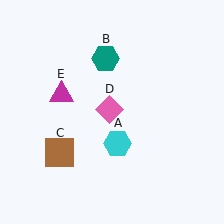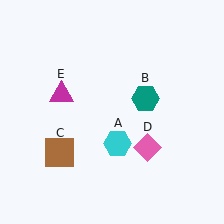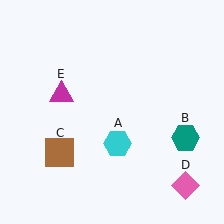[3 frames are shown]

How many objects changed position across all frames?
2 objects changed position: teal hexagon (object B), pink diamond (object D).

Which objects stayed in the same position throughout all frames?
Cyan hexagon (object A) and brown square (object C) and magenta triangle (object E) remained stationary.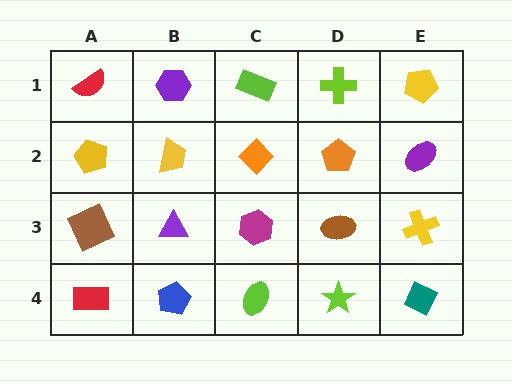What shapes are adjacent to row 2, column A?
A red semicircle (row 1, column A), a brown square (row 3, column A), a yellow trapezoid (row 2, column B).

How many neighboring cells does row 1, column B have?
3.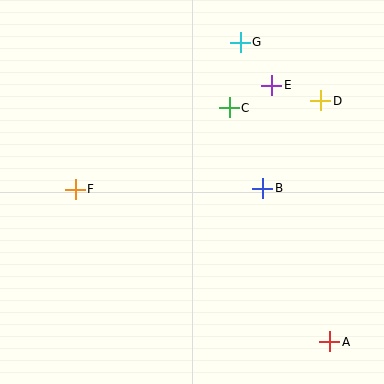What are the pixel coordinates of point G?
Point G is at (240, 42).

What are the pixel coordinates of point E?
Point E is at (272, 85).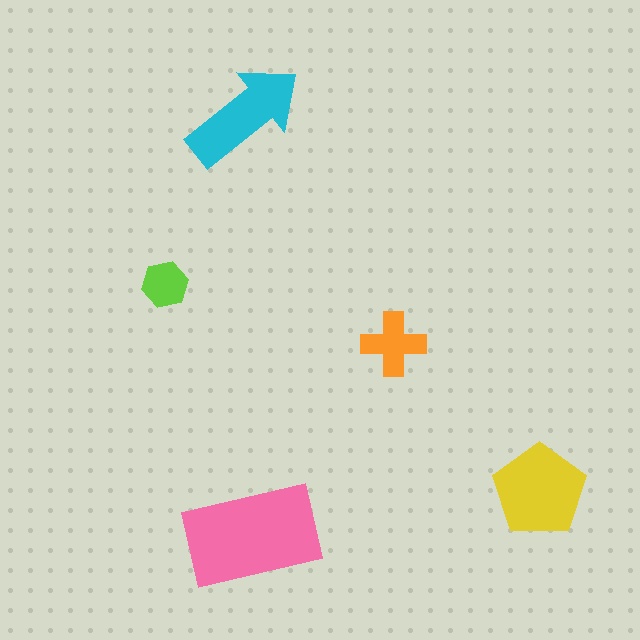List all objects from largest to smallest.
The pink rectangle, the yellow pentagon, the cyan arrow, the orange cross, the lime hexagon.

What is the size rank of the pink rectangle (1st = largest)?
1st.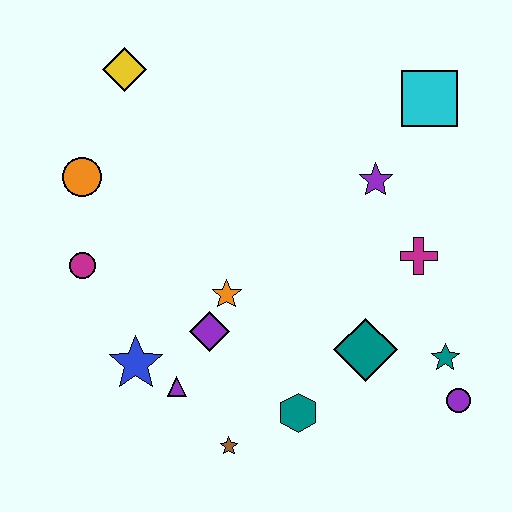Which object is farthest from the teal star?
The yellow diamond is farthest from the teal star.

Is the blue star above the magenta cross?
No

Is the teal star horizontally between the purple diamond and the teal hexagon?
No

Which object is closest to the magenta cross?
The purple star is closest to the magenta cross.